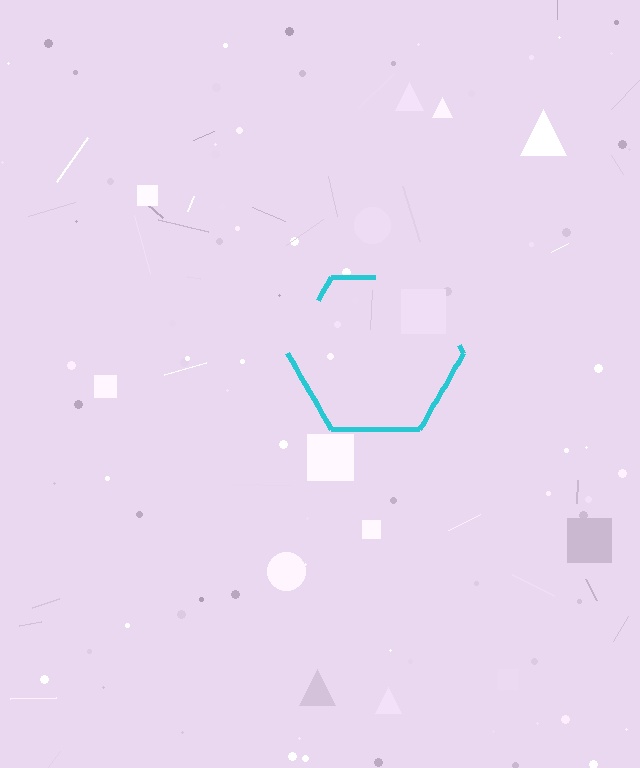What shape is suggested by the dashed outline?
The dashed outline suggests a hexagon.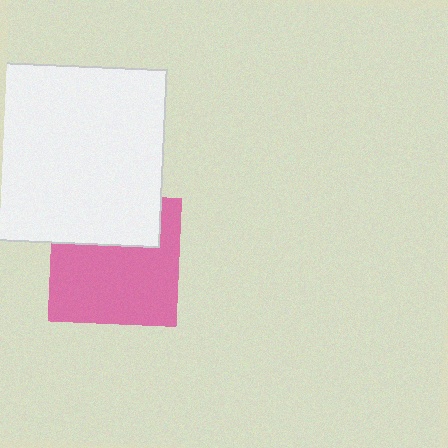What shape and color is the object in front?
The object in front is a white square.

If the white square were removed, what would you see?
You would see the complete pink square.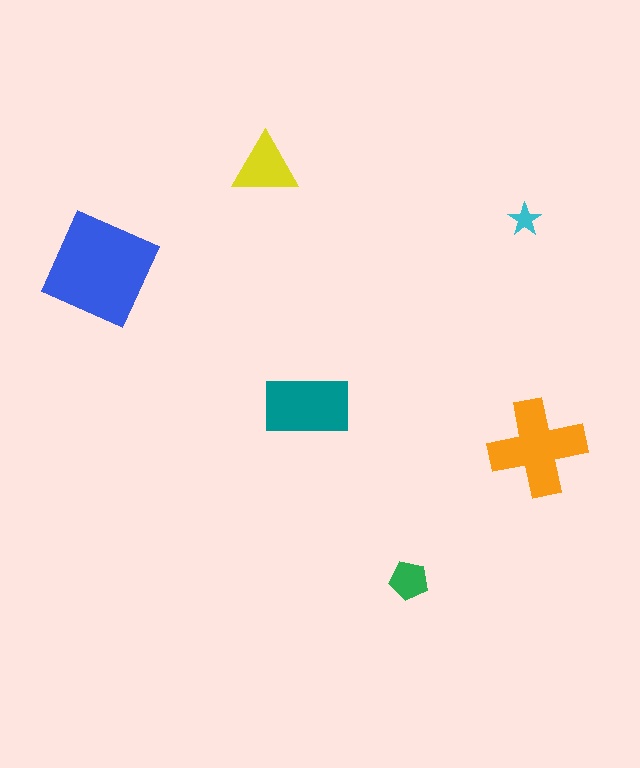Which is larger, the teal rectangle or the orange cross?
The orange cross.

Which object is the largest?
The blue square.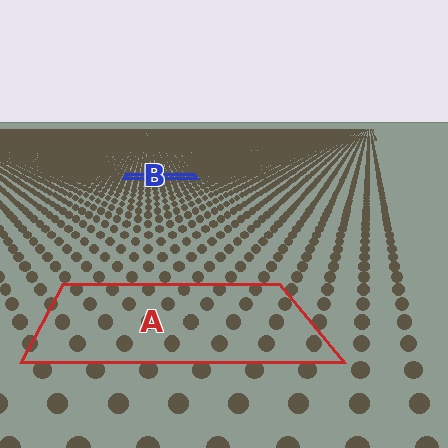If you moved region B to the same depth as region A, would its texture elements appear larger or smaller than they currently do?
They would appear larger. At a closer depth, the same texture elements are projected at a bigger on-screen size.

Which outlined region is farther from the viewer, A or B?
Region B is farther from the viewer — the texture elements inside it appear smaller and more densely packed.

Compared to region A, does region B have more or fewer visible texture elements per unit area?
Region B has more texture elements per unit area — they are packed more densely because it is farther away.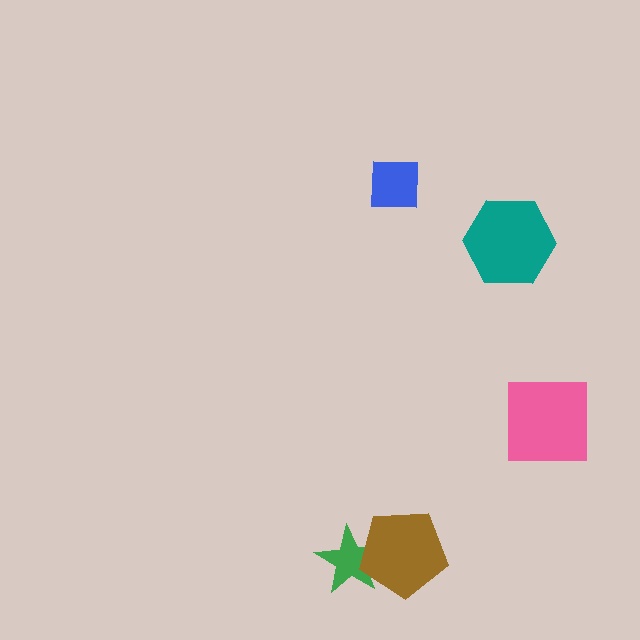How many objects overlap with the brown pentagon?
1 object overlaps with the brown pentagon.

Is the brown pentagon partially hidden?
No, no other shape covers it.